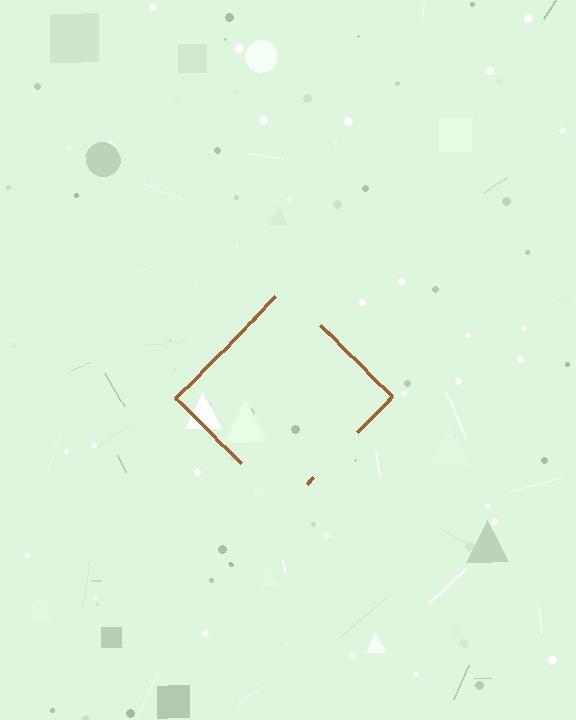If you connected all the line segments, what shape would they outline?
They would outline a diamond.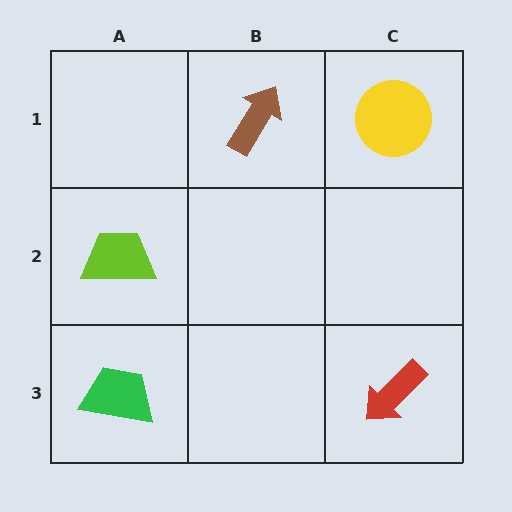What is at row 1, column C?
A yellow circle.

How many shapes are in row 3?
2 shapes.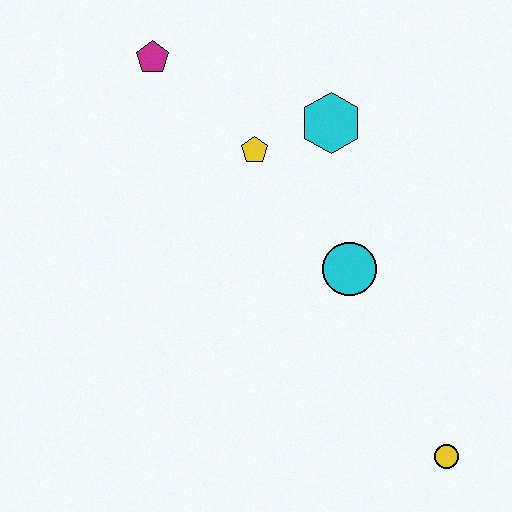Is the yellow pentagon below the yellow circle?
No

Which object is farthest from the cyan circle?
The magenta pentagon is farthest from the cyan circle.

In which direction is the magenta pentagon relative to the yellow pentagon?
The magenta pentagon is to the left of the yellow pentagon.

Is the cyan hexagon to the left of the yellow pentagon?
No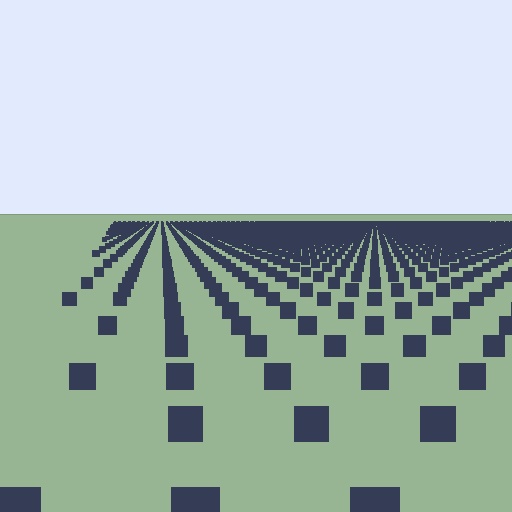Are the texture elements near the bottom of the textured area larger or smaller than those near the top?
Larger. Near the bottom, elements are closer to the viewer and appear at a bigger on-screen size.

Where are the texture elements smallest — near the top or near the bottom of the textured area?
Near the top.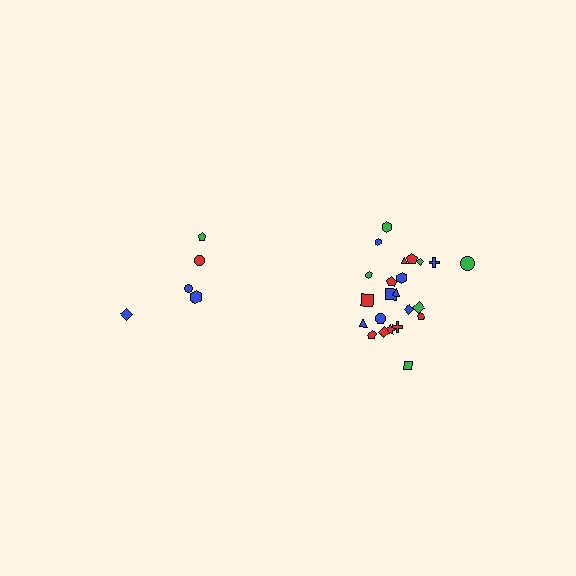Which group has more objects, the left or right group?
The right group.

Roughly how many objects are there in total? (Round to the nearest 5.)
Roughly 30 objects in total.